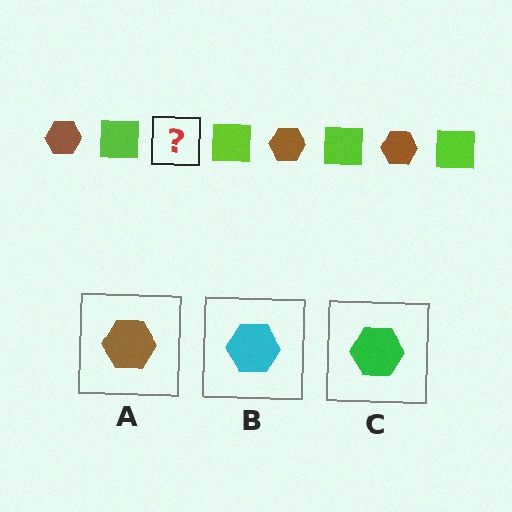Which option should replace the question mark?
Option A.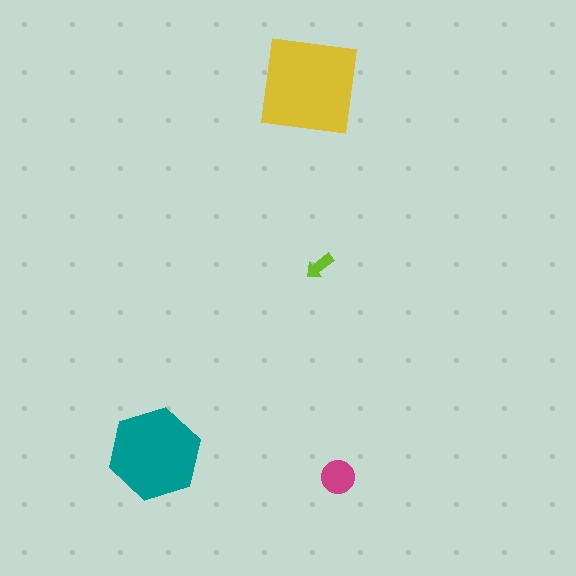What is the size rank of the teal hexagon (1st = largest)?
2nd.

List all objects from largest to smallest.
The yellow square, the teal hexagon, the magenta circle, the lime arrow.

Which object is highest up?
The yellow square is topmost.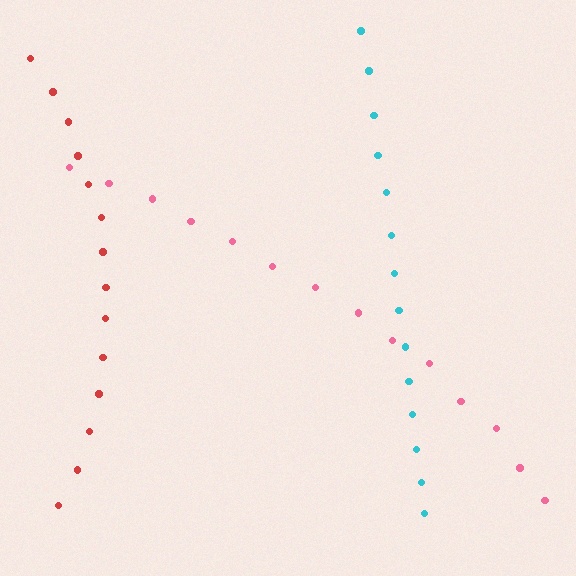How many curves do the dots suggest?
There are 3 distinct paths.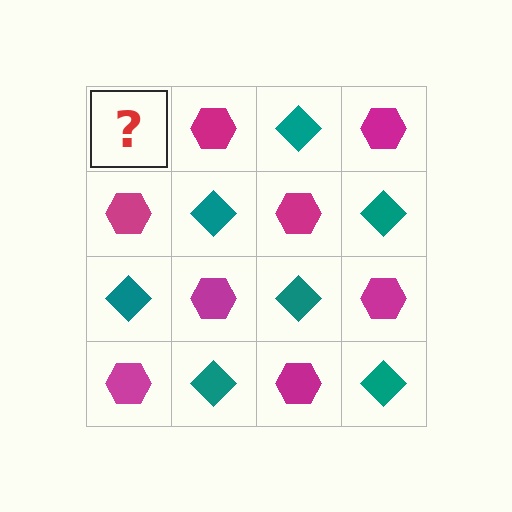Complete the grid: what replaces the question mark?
The question mark should be replaced with a teal diamond.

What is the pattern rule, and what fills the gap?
The rule is that it alternates teal diamond and magenta hexagon in a checkerboard pattern. The gap should be filled with a teal diamond.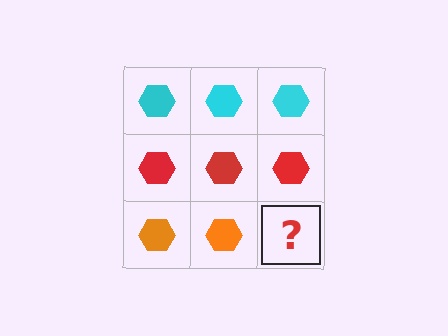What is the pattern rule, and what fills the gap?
The rule is that each row has a consistent color. The gap should be filled with an orange hexagon.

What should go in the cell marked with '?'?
The missing cell should contain an orange hexagon.